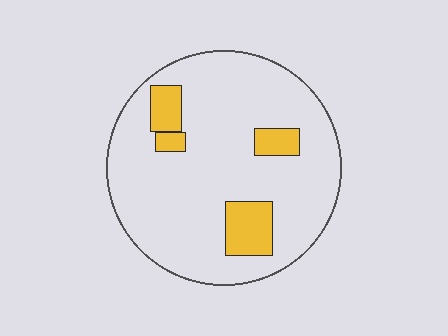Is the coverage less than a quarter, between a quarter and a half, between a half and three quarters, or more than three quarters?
Less than a quarter.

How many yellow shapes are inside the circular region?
4.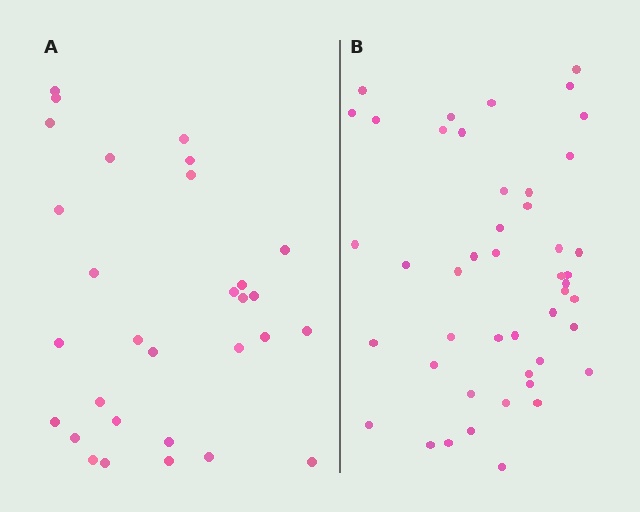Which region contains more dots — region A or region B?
Region B (the right region) has more dots.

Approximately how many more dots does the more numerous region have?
Region B has approximately 15 more dots than region A.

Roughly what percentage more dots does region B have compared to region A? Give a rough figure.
About 55% more.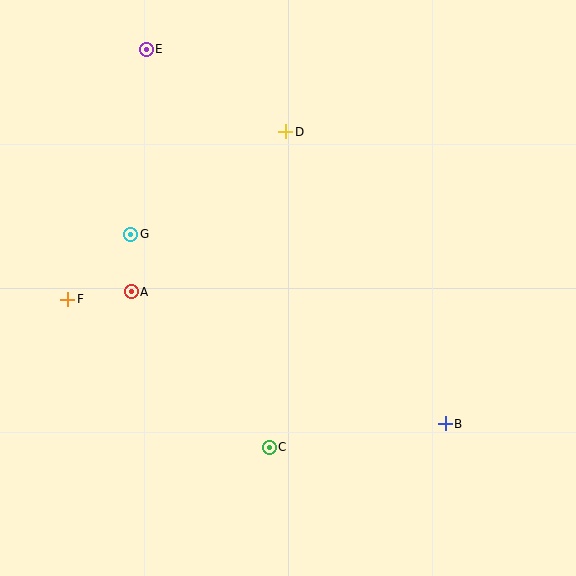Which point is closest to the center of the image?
Point D at (286, 132) is closest to the center.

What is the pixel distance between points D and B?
The distance between D and B is 333 pixels.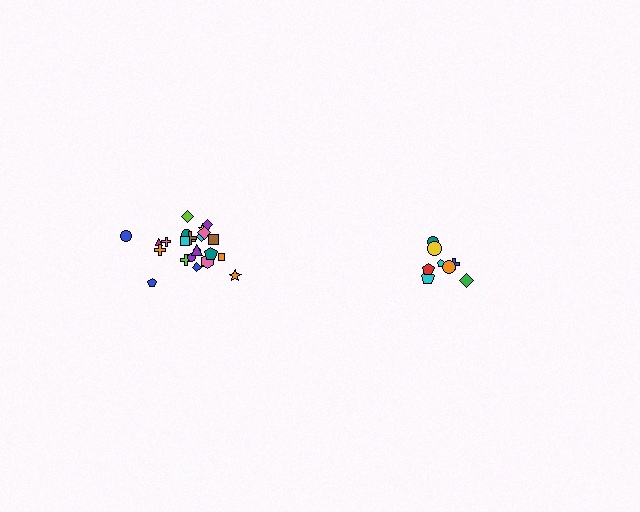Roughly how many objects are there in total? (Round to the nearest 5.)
Roughly 35 objects in total.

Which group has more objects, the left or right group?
The left group.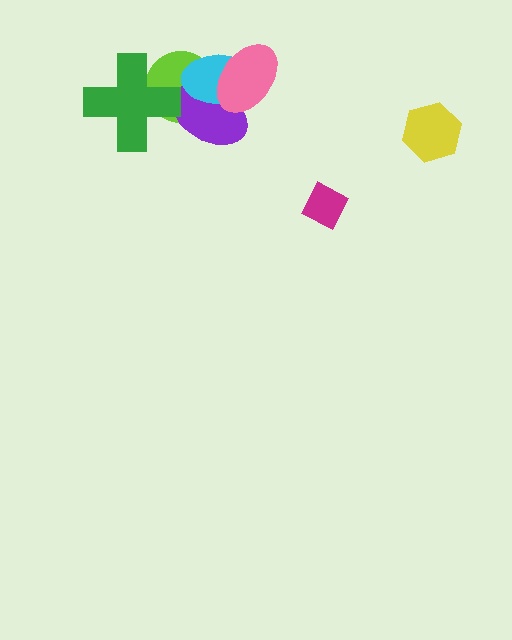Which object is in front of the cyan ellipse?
The pink ellipse is in front of the cyan ellipse.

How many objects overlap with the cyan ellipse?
3 objects overlap with the cyan ellipse.